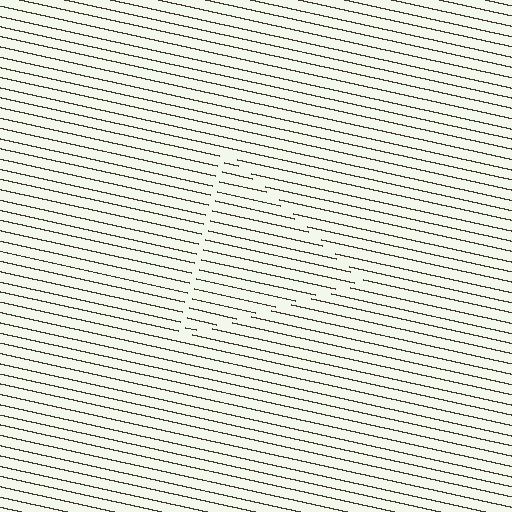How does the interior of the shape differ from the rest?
The interior of the shape contains the same grating, shifted by half a period — the contour is defined by the phase discontinuity where line-ends from the inner and outer gratings abut.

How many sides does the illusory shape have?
3 sides — the line-ends trace a triangle.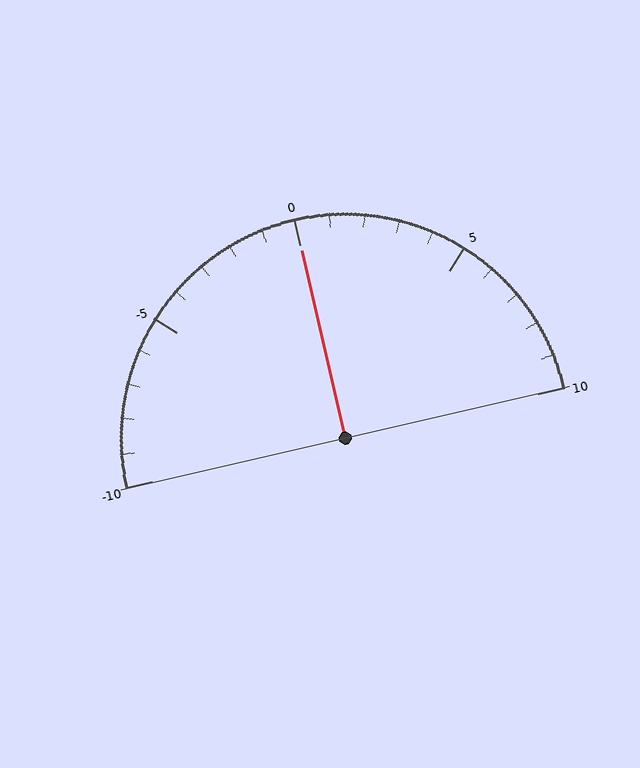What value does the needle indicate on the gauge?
The needle indicates approximately 0.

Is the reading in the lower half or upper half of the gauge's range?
The reading is in the upper half of the range (-10 to 10).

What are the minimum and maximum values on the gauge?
The gauge ranges from -10 to 10.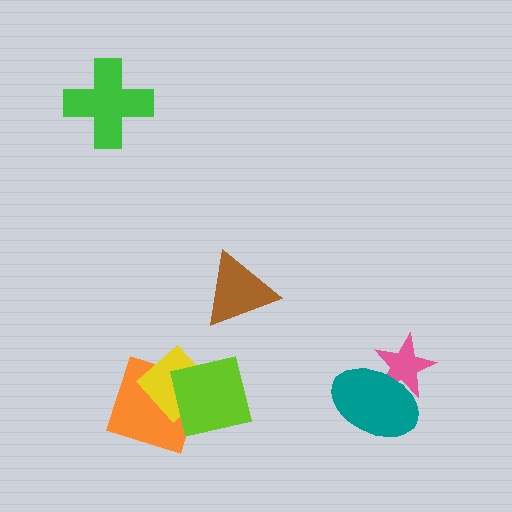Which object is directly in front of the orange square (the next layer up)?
The yellow diamond is directly in front of the orange square.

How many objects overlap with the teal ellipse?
1 object overlaps with the teal ellipse.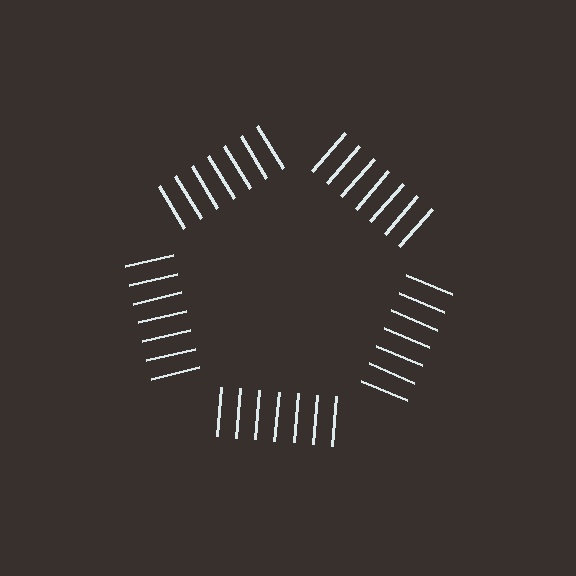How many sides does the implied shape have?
5 sides — the line-ends trace a pentagon.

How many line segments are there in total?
35 — 7 along each of the 5 edges.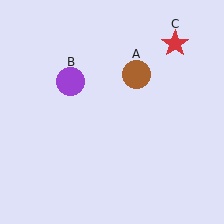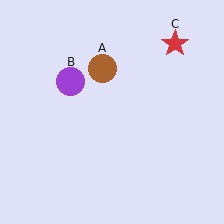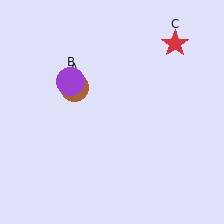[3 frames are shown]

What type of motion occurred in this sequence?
The brown circle (object A) rotated counterclockwise around the center of the scene.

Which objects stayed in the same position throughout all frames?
Purple circle (object B) and red star (object C) remained stationary.